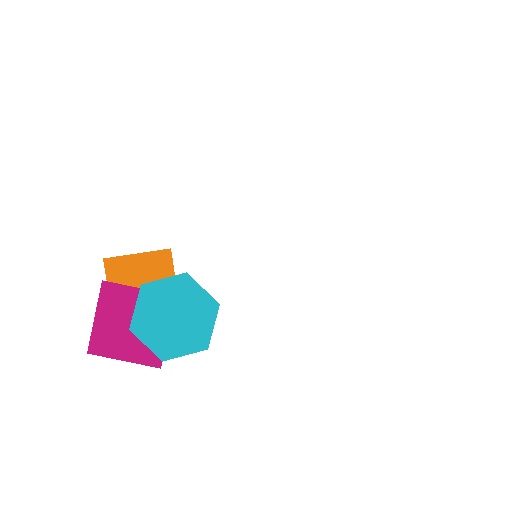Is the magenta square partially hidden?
Yes, it is partially covered by another shape.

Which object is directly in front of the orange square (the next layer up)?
The magenta square is directly in front of the orange square.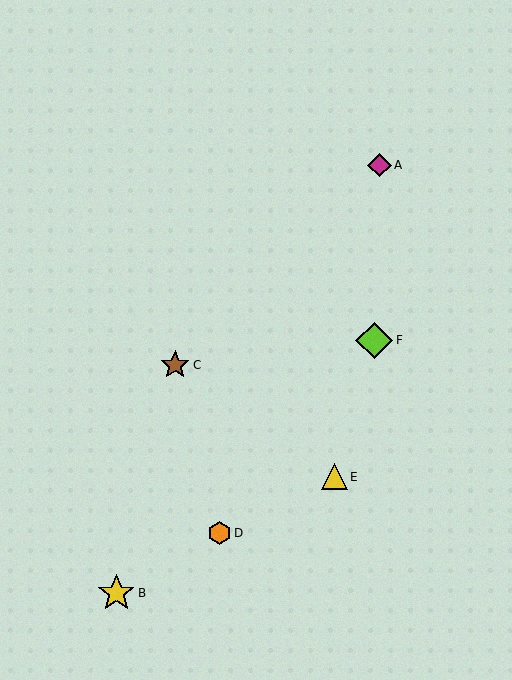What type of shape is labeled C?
Shape C is a brown star.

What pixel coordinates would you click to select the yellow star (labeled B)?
Click at (116, 593) to select the yellow star B.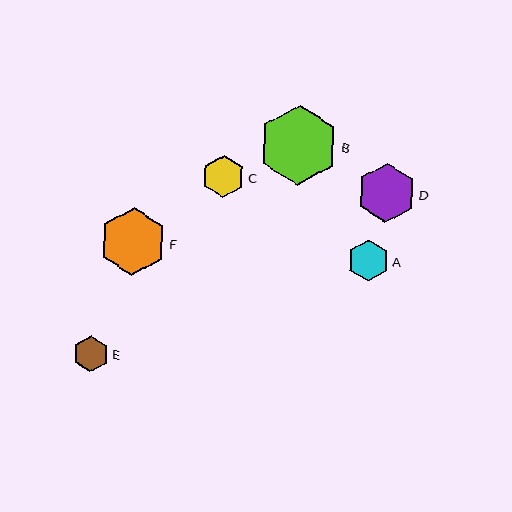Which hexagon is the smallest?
Hexagon E is the smallest with a size of approximately 36 pixels.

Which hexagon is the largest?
Hexagon B is the largest with a size of approximately 80 pixels.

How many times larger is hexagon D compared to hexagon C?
Hexagon D is approximately 1.4 times the size of hexagon C.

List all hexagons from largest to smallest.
From largest to smallest: B, F, D, C, A, E.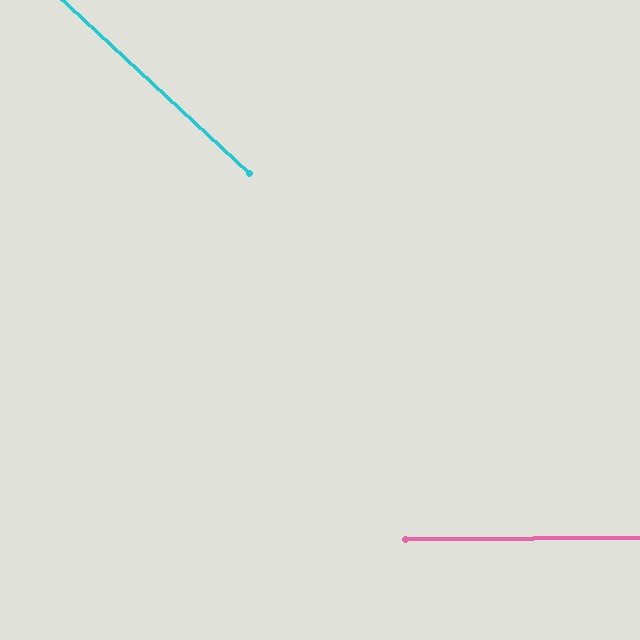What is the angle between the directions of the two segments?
Approximately 43 degrees.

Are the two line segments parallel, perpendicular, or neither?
Neither parallel nor perpendicular — they differ by about 43°.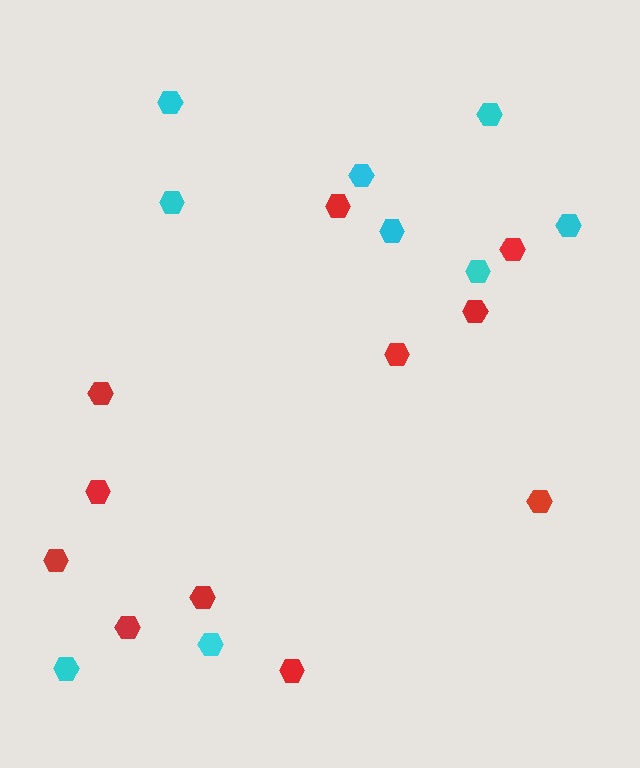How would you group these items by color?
There are 2 groups: one group of red hexagons (11) and one group of cyan hexagons (9).